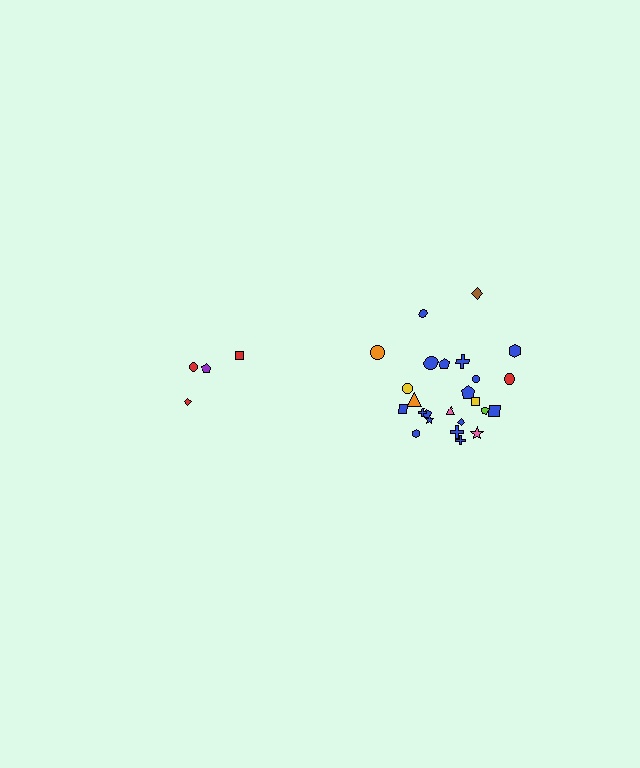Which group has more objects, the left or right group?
The right group.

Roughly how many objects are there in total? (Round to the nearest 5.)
Roughly 30 objects in total.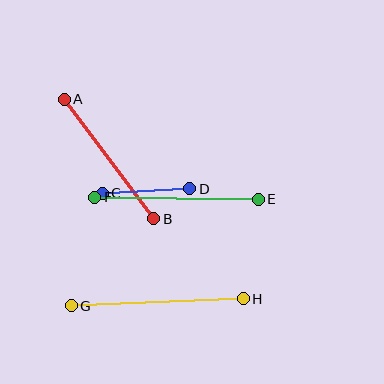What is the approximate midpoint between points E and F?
The midpoint is at approximately (177, 198) pixels.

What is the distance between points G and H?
The distance is approximately 172 pixels.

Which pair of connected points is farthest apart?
Points G and H are farthest apart.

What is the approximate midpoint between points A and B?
The midpoint is at approximately (109, 159) pixels.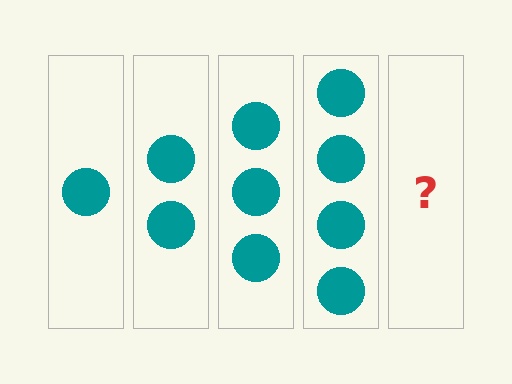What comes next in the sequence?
The next element should be 5 circles.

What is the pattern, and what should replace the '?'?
The pattern is that each step adds one more circle. The '?' should be 5 circles.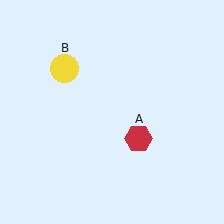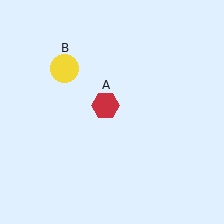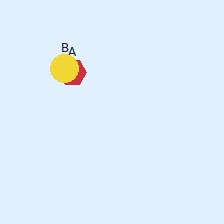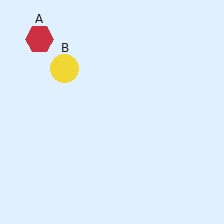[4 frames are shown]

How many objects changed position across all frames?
1 object changed position: red hexagon (object A).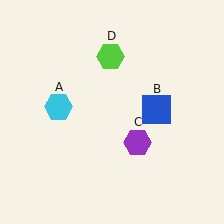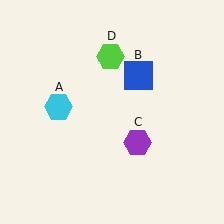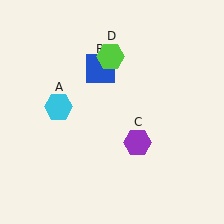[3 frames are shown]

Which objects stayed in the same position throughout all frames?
Cyan hexagon (object A) and purple hexagon (object C) and lime hexagon (object D) remained stationary.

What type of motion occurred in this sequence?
The blue square (object B) rotated counterclockwise around the center of the scene.